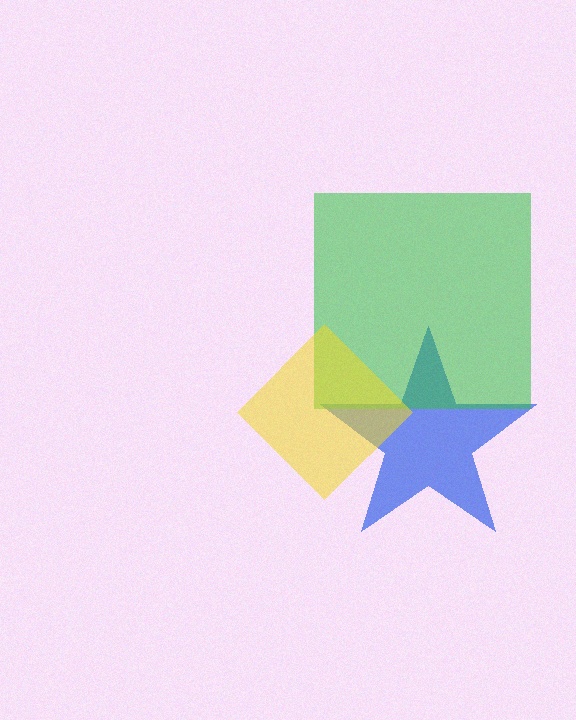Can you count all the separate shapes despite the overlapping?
Yes, there are 3 separate shapes.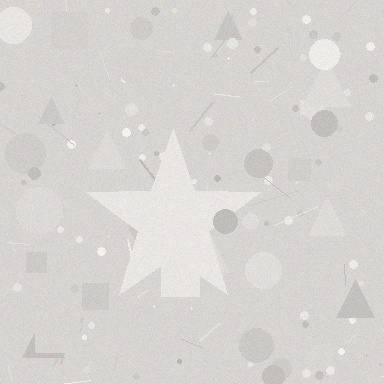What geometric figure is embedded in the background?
A star is embedded in the background.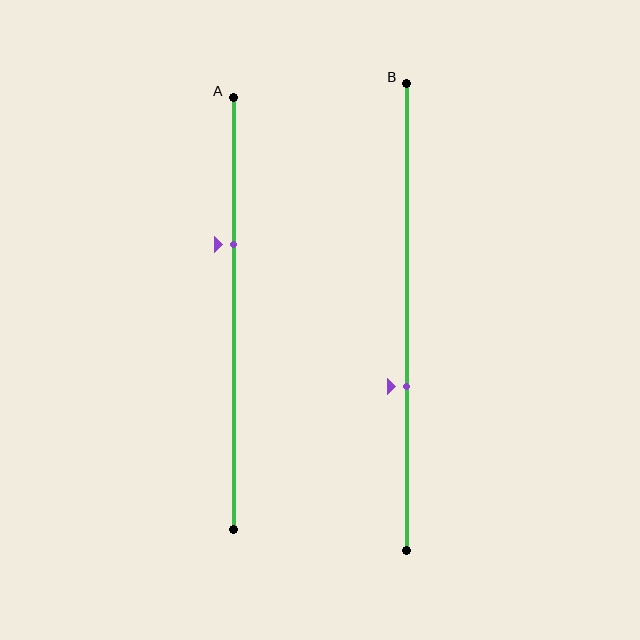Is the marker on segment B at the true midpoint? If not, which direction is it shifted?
No, the marker on segment B is shifted downward by about 15% of the segment length.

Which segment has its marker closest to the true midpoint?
Segment B has its marker closest to the true midpoint.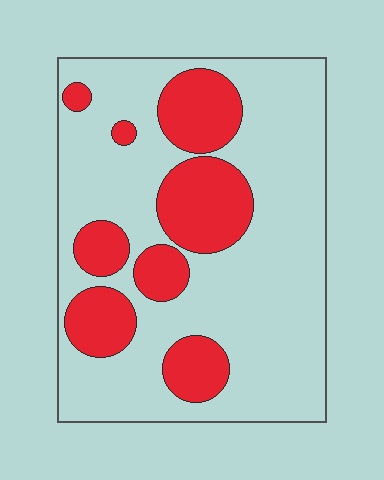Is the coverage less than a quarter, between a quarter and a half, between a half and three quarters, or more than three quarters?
Between a quarter and a half.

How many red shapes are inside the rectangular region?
8.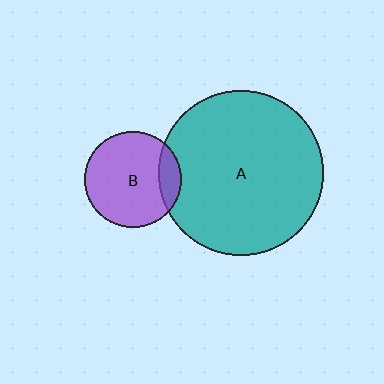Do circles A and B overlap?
Yes.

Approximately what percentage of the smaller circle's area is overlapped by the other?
Approximately 15%.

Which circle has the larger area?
Circle A (teal).